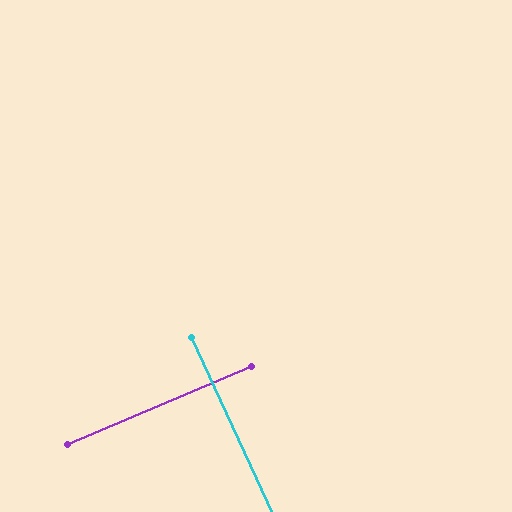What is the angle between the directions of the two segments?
Approximately 88 degrees.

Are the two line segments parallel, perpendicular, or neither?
Perpendicular — they meet at approximately 88°.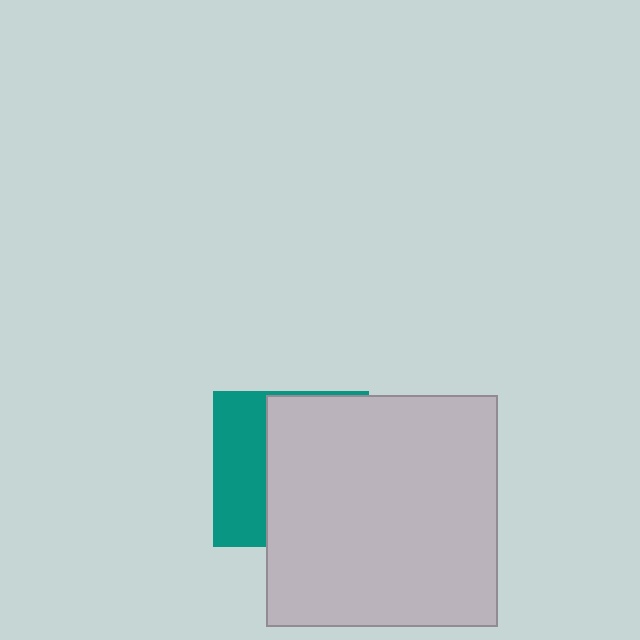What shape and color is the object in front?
The object in front is a light gray square.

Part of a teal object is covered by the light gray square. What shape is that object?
It is a square.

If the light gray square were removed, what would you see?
You would see the complete teal square.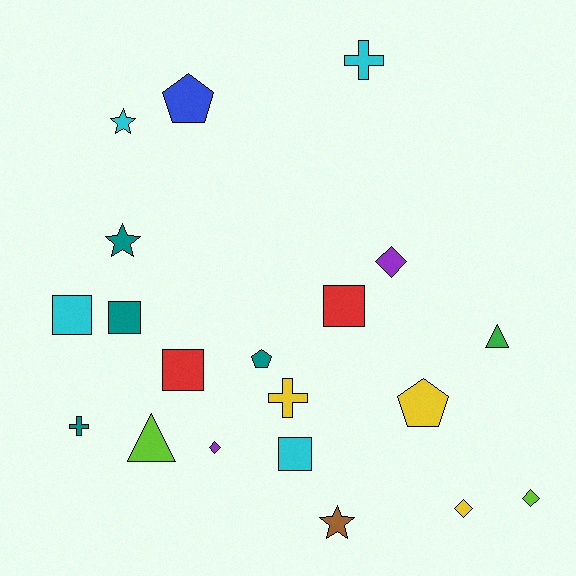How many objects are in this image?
There are 20 objects.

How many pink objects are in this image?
There are no pink objects.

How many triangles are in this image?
There are 2 triangles.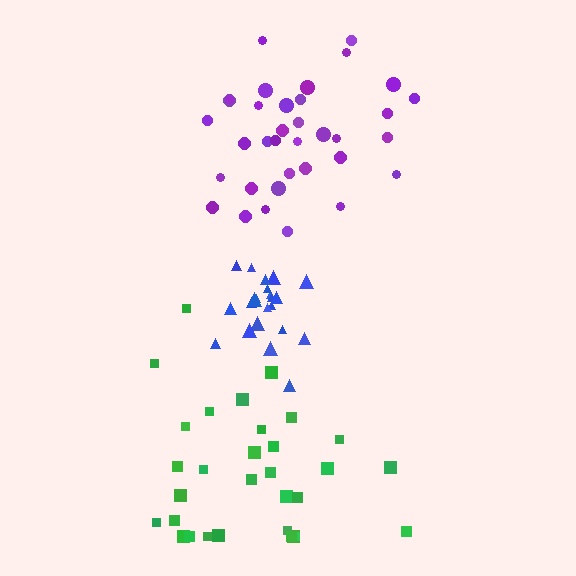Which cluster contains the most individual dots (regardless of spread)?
Purple (35).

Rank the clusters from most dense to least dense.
blue, purple, green.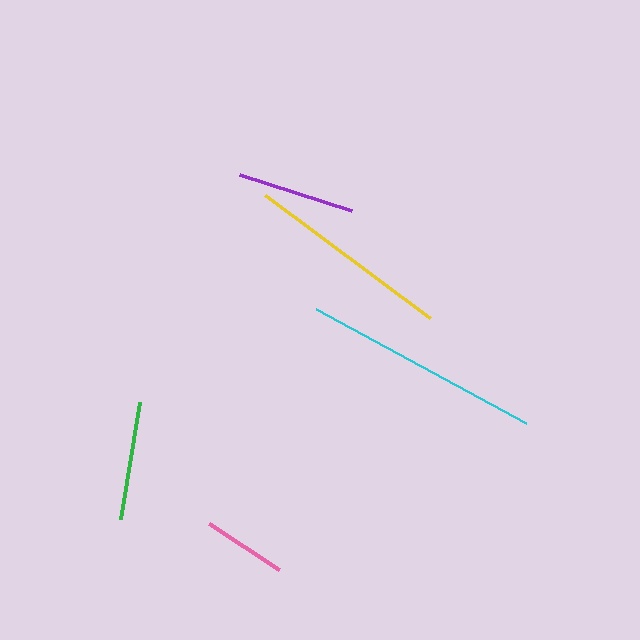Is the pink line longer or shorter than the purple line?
The purple line is longer than the pink line.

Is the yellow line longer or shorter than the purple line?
The yellow line is longer than the purple line.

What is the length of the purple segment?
The purple segment is approximately 117 pixels long.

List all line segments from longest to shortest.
From longest to shortest: cyan, yellow, green, purple, pink.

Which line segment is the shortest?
The pink line is the shortest at approximately 84 pixels.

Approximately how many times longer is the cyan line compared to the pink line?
The cyan line is approximately 2.8 times the length of the pink line.